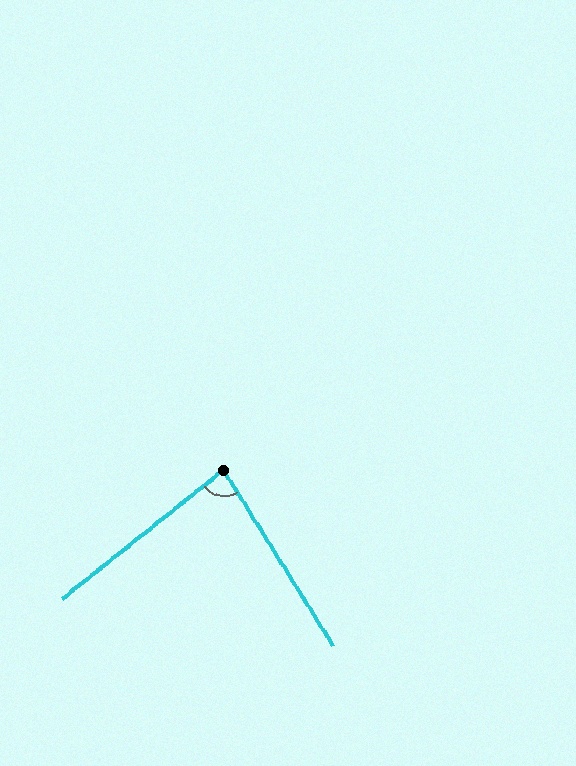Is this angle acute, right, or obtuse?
It is acute.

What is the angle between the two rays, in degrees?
Approximately 83 degrees.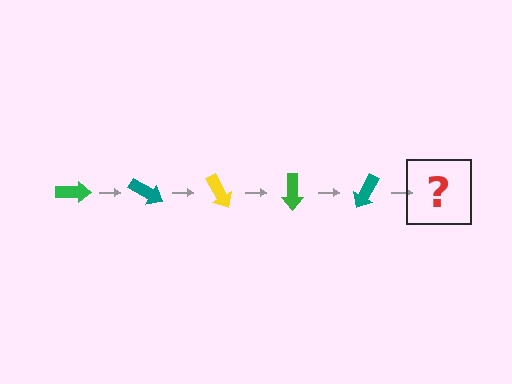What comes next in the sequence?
The next element should be a yellow arrow, rotated 150 degrees from the start.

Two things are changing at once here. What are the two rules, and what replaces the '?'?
The two rules are that it rotates 30 degrees each step and the color cycles through green, teal, and yellow. The '?' should be a yellow arrow, rotated 150 degrees from the start.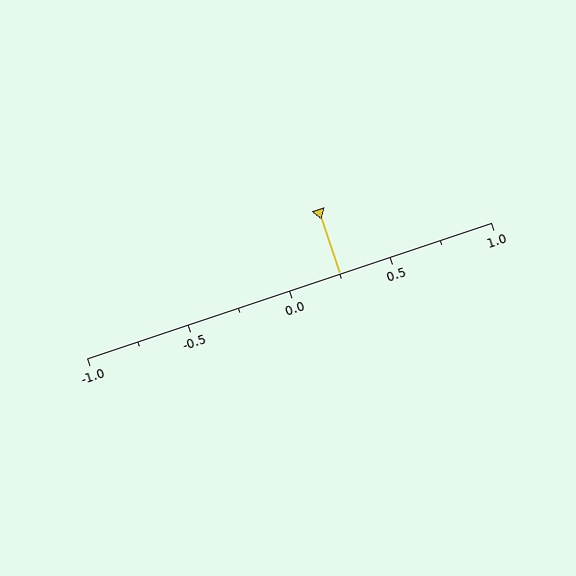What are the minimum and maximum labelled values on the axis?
The axis runs from -1.0 to 1.0.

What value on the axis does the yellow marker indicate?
The marker indicates approximately 0.25.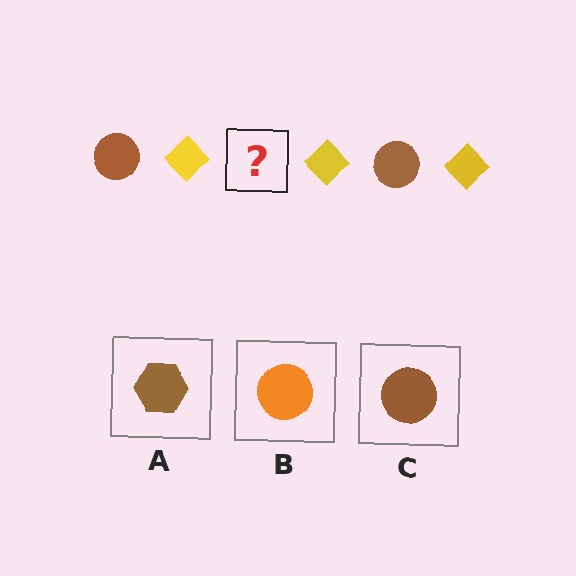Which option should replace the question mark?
Option C.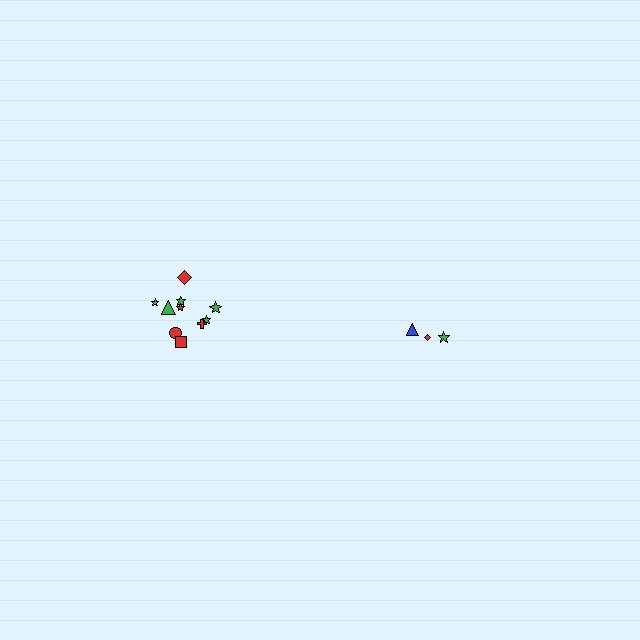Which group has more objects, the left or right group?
The left group.